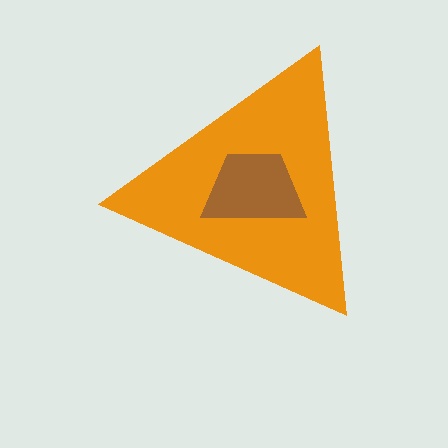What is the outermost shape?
The orange triangle.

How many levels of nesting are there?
2.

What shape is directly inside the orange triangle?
The brown trapezoid.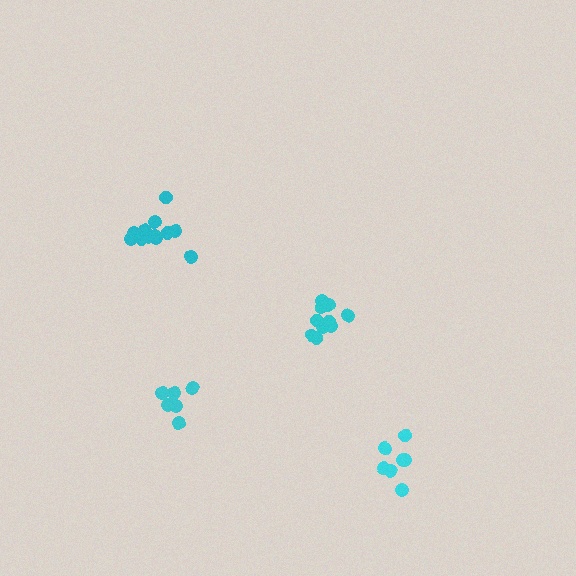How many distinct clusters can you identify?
There are 4 distinct clusters.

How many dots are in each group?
Group 1: 10 dots, Group 2: 12 dots, Group 3: 6 dots, Group 4: 7 dots (35 total).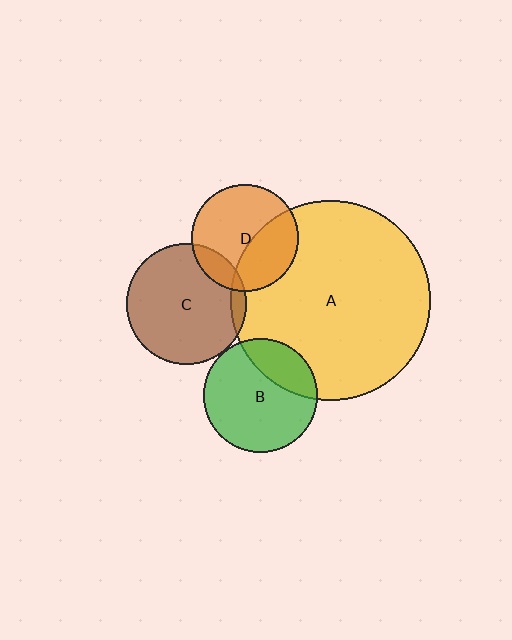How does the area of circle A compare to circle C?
Approximately 2.8 times.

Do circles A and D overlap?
Yes.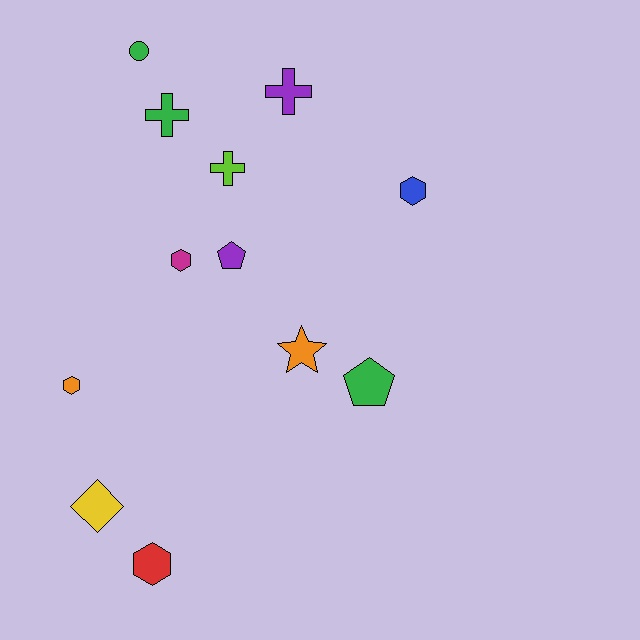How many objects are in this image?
There are 12 objects.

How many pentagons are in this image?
There are 2 pentagons.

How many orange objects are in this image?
There are 2 orange objects.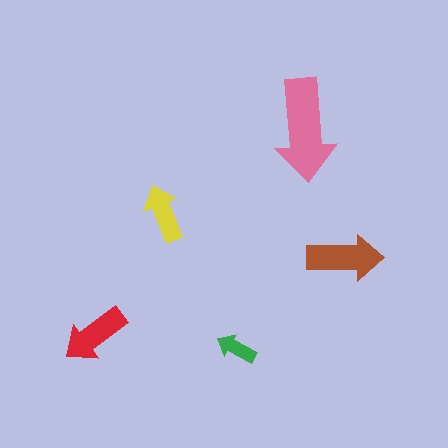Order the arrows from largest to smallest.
the pink one, the brown one, the red one, the yellow one, the green one.